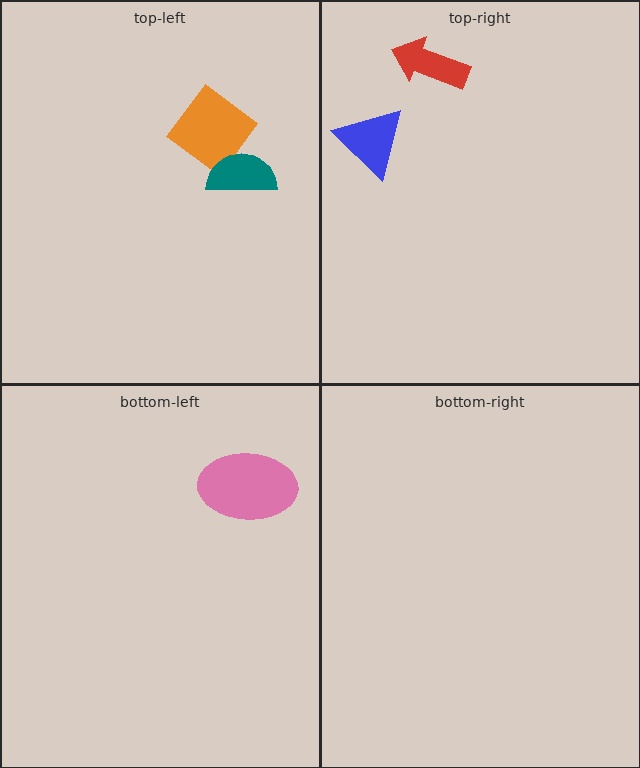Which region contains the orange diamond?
The top-left region.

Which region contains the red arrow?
The top-right region.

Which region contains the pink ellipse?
The bottom-left region.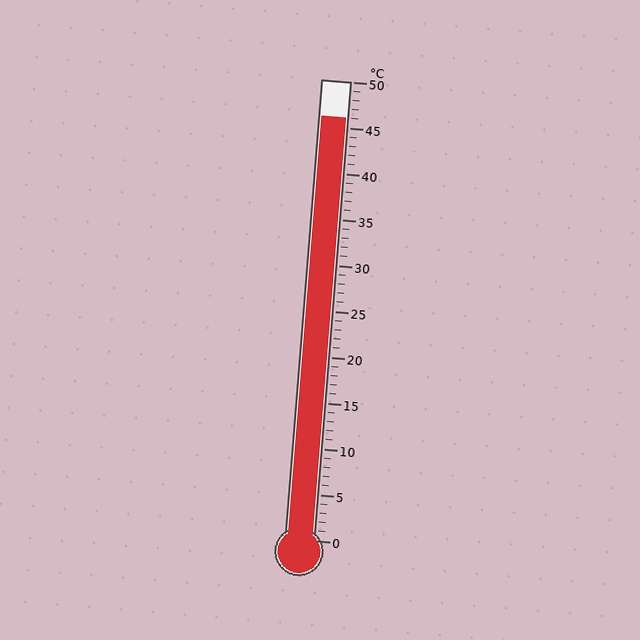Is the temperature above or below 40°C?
The temperature is above 40°C.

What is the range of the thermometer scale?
The thermometer scale ranges from 0°C to 50°C.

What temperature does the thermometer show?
The thermometer shows approximately 46°C.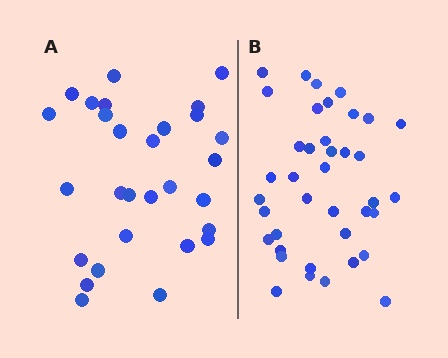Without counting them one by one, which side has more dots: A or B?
Region B (the right region) has more dots.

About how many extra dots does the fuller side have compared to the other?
Region B has roughly 10 or so more dots than region A.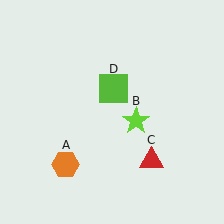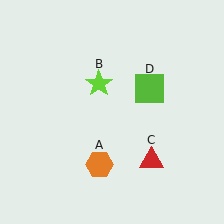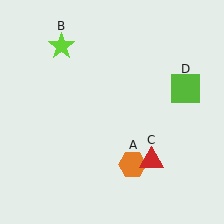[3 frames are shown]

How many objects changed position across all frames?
3 objects changed position: orange hexagon (object A), lime star (object B), lime square (object D).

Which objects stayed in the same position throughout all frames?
Red triangle (object C) remained stationary.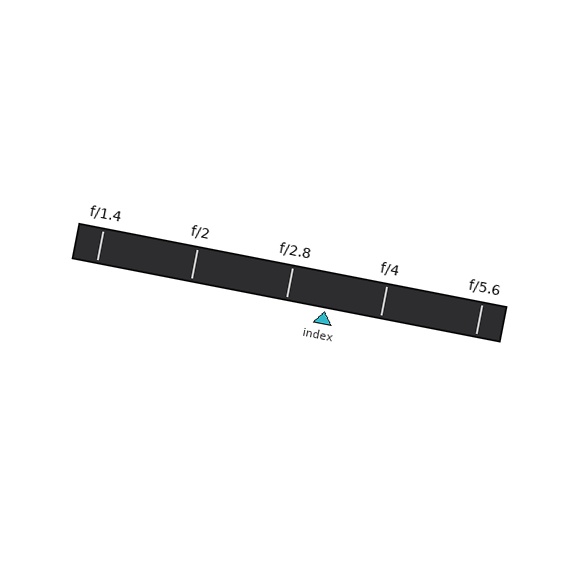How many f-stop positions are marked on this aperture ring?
There are 5 f-stop positions marked.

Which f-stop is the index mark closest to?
The index mark is closest to f/2.8.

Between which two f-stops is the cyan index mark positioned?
The index mark is between f/2.8 and f/4.